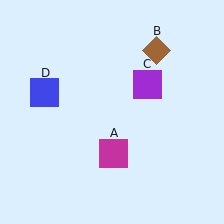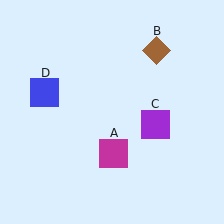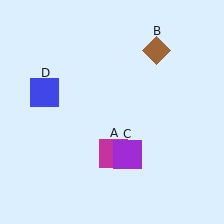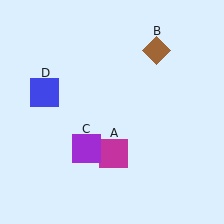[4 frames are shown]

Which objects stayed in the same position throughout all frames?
Magenta square (object A) and brown diamond (object B) and blue square (object D) remained stationary.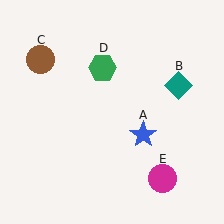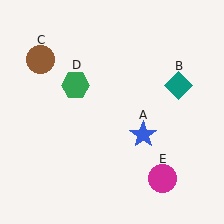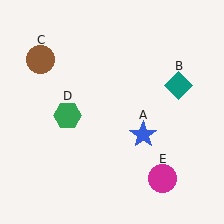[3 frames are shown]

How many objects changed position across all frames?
1 object changed position: green hexagon (object D).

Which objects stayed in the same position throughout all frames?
Blue star (object A) and teal diamond (object B) and brown circle (object C) and magenta circle (object E) remained stationary.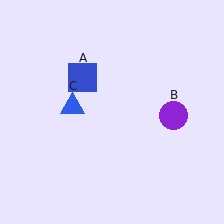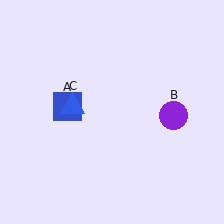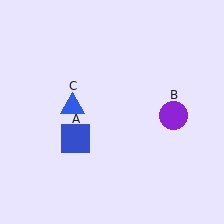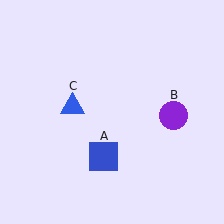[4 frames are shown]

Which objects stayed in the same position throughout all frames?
Purple circle (object B) and blue triangle (object C) remained stationary.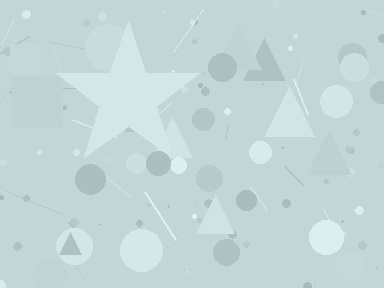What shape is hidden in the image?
A star is hidden in the image.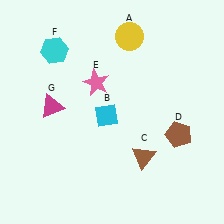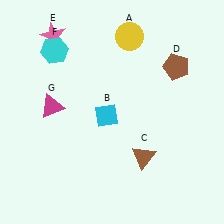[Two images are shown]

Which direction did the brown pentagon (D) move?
The brown pentagon (D) moved up.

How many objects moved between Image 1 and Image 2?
2 objects moved between the two images.